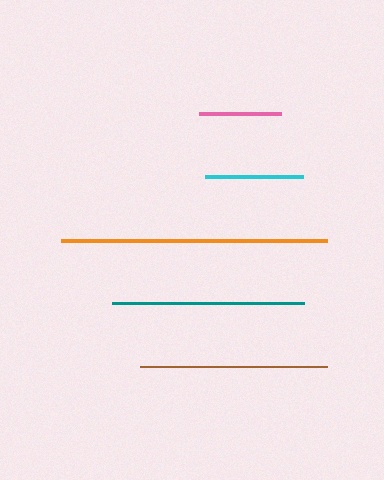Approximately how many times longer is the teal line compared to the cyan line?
The teal line is approximately 1.9 times the length of the cyan line.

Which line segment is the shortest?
The pink line is the shortest at approximately 82 pixels.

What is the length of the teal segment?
The teal segment is approximately 192 pixels long.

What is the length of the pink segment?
The pink segment is approximately 82 pixels long.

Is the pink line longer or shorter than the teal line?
The teal line is longer than the pink line.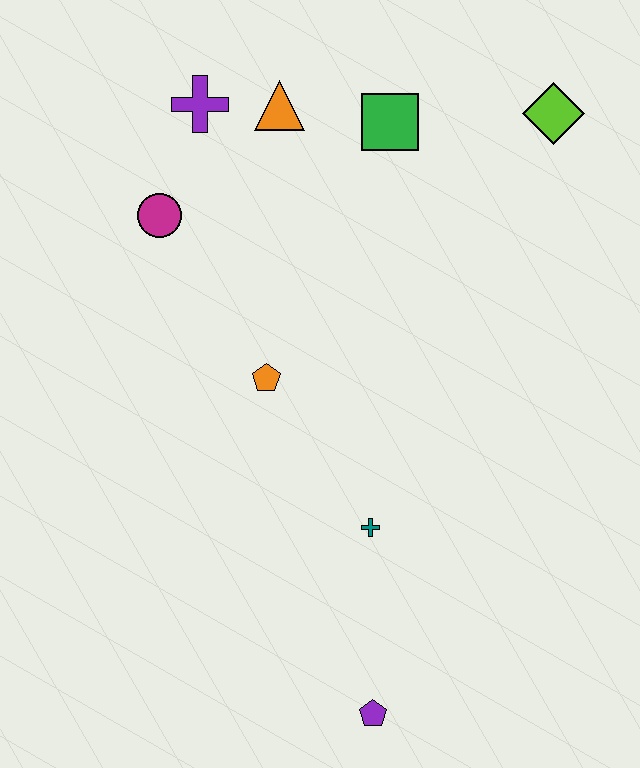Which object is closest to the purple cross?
The orange triangle is closest to the purple cross.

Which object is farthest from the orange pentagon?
The lime diamond is farthest from the orange pentagon.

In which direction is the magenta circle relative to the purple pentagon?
The magenta circle is above the purple pentagon.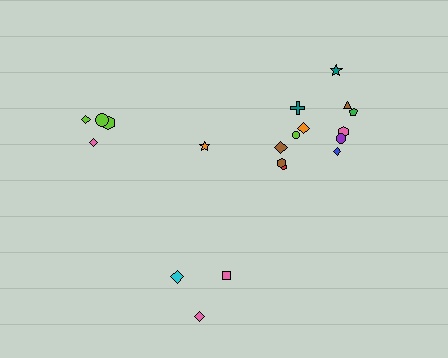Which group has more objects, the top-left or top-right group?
The top-right group.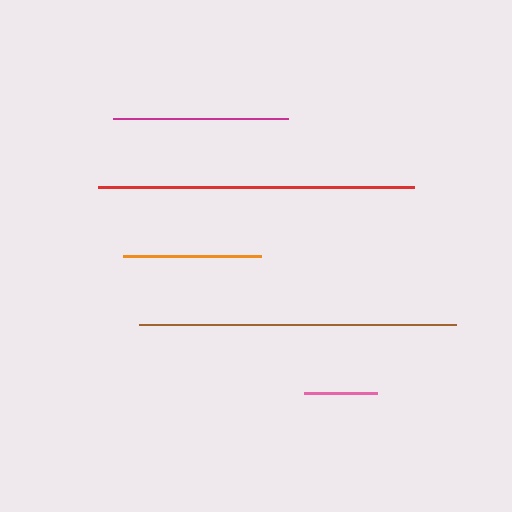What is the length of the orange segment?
The orange segment is approximately 138 pixels long.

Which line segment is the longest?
The brown line is the longest at approximately 317 pixels.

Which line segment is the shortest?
The pink line is the shortest at approximately 73 pixels.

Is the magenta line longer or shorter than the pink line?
The magenta line is longer than the pink line.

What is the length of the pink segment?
The pink segment is approximately 73 pixels long.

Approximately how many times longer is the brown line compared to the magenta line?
The brown line is approximately 1.8 times the length of the magenta line.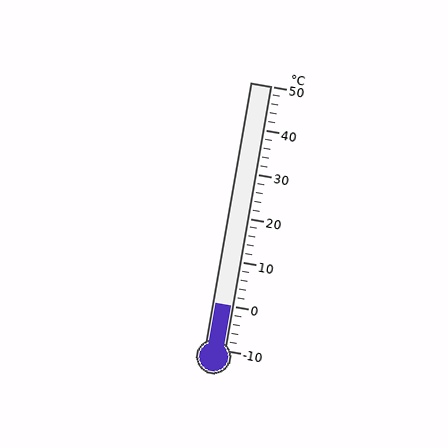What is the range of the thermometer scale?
The thermometer scale ranges from -10°C to 50°C.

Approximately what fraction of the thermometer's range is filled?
The thermometer is filled to approximately 15% of its range.